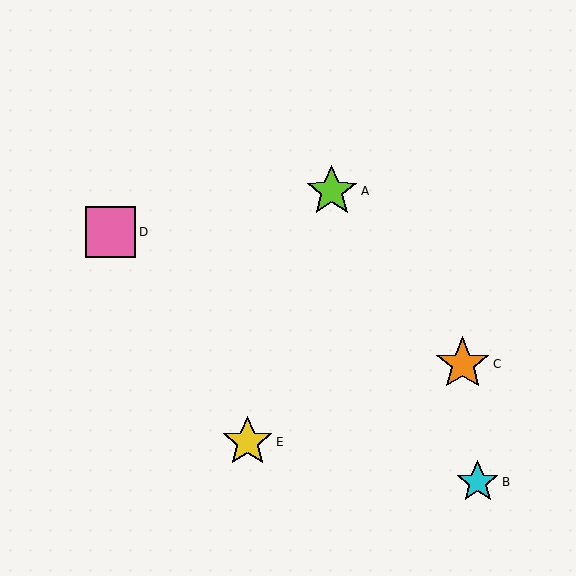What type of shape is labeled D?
Shape D is a pink square.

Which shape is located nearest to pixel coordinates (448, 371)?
The orange star (labeled C) at (463, 364) is nearest to that location.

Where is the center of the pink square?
The center of the pink square is at (111, 232).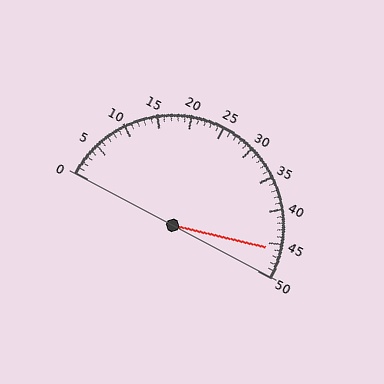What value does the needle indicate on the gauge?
The needle indicates approximately 46.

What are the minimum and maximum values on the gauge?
The gauge ranges from 0 to 50.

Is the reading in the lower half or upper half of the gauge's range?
The reading is in the upper half of the range (0 to 50).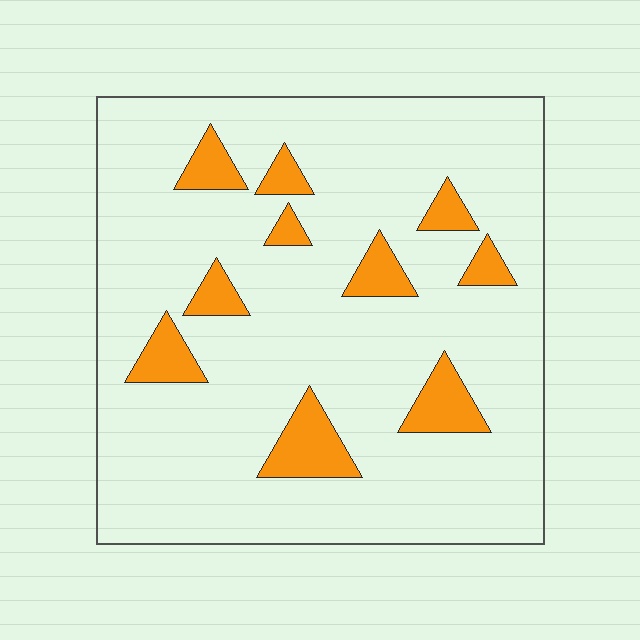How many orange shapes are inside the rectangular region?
10.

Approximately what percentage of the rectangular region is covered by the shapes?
Approximately 15%.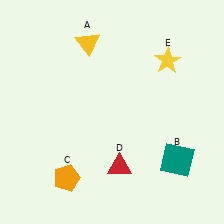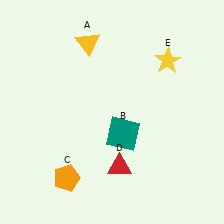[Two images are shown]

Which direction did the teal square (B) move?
The teal square (B) moved left.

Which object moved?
The teal square (B) moved left.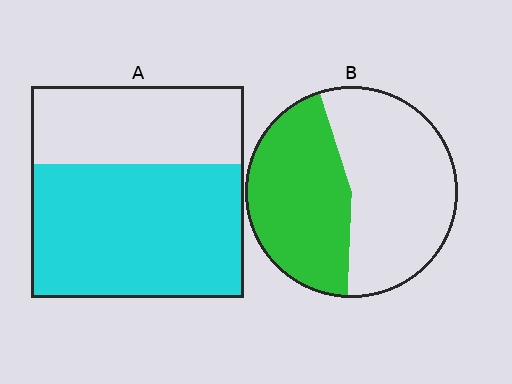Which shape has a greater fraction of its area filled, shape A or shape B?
Shape A.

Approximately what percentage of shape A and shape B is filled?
A is approximately 65% and B is approximately 45%.